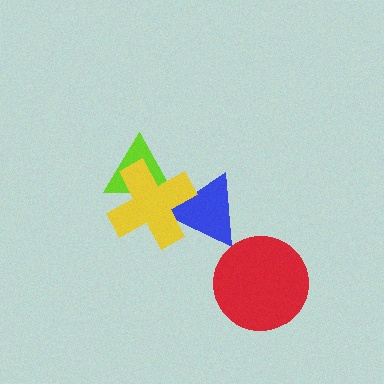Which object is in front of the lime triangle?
The yellow cross is in front of the lime triangle.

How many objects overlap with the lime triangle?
1 object overlaps with the lime triangle.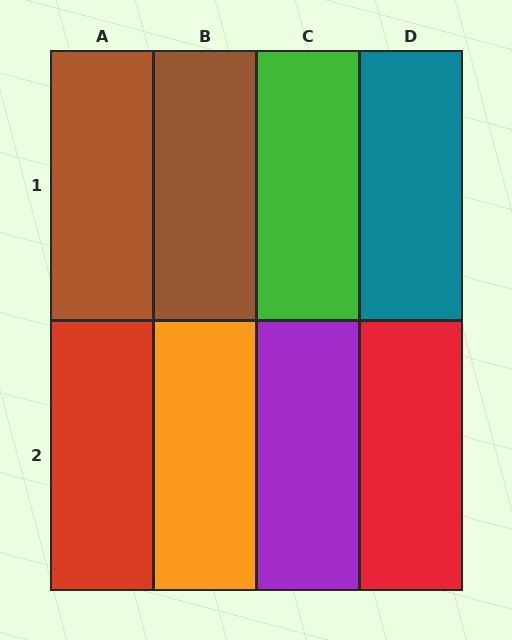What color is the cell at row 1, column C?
Green.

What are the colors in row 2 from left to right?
Red, orange, purple, red.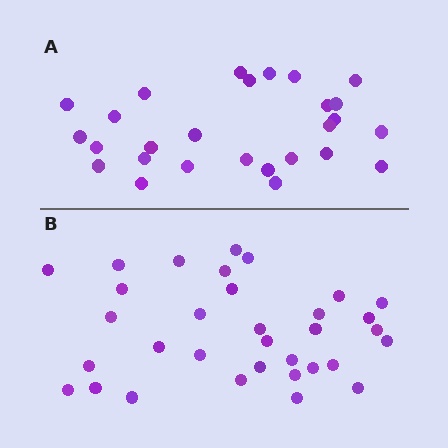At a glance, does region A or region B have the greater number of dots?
Region B (the bottom region) has more dots.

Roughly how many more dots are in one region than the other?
Region B has about 6 more dots than region A.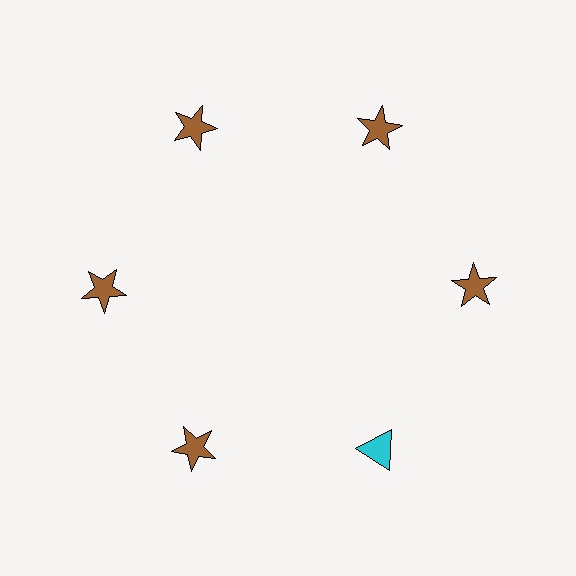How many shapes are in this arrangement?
There are 6 shapes arranged in a ring pattern.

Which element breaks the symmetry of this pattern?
The cyan triangle at roughly the 5 o'clock position breaks the symmetry. All other shapes are brown stars.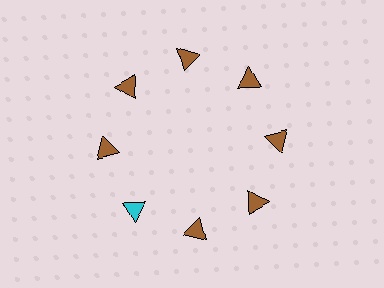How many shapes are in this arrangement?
There are 8 shapes arranged in a ring pattern.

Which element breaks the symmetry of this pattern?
The cyan triangle at roughly the 8 o'clock position breaks the symmetry. All other shapes are brown triangles.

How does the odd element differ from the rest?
It has a different color: cyan instead of brown.